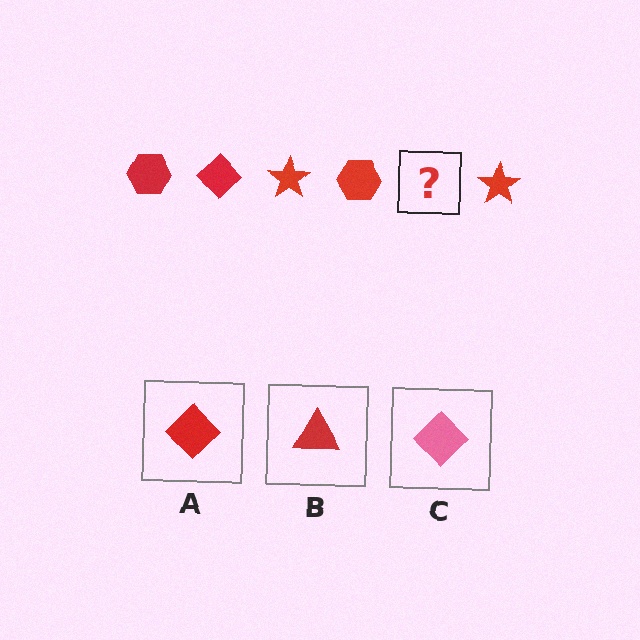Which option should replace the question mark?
Option A.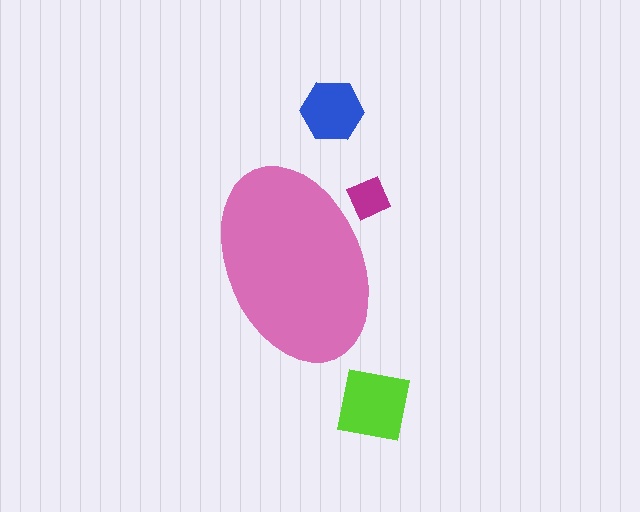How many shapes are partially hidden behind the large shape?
1 shape is partially hidden.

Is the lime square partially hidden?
No, the lime square is fully visible.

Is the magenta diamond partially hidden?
Yes, the magenta diamond is partially hidden behind the pink ellipse.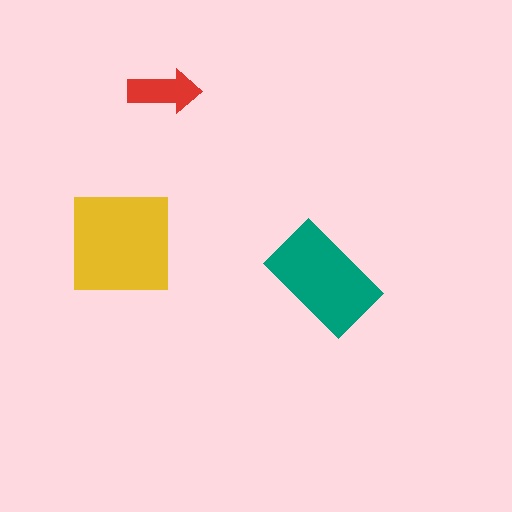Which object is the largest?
The yellow square.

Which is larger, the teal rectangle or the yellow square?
The yellow square.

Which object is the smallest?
The red arrow.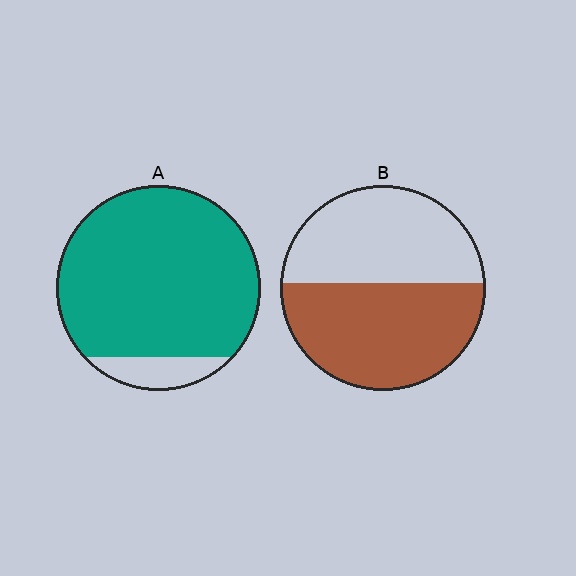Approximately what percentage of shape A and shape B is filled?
A is approximately 90% and B is approximately 55%.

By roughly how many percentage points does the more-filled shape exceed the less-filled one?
By roughly 35 percentage points (A over B).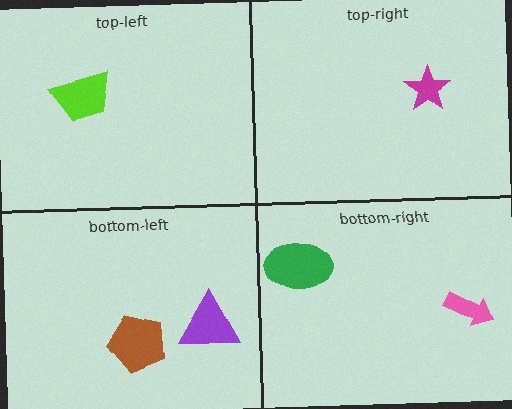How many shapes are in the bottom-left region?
2.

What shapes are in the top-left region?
The lime trapezoid.